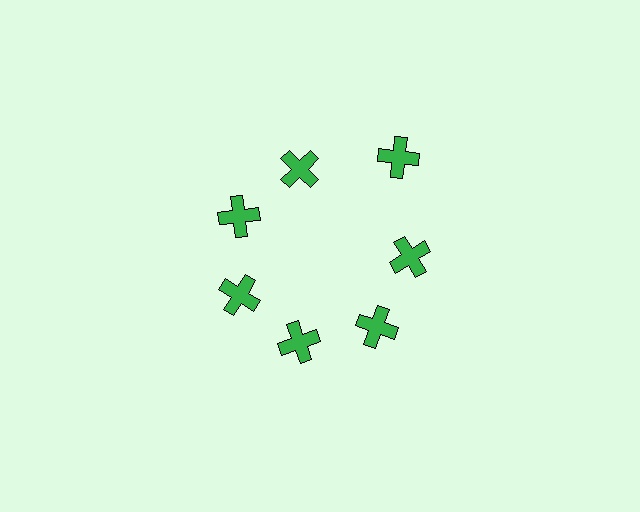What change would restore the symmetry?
The symmetry would be restored by moving it inward, back onto the ring so that all 7 crosses sit at equal angles and equal distance from the center.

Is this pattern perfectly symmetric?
No. The 7 green crosses are arranged in a ring, but one element near the 1 o'clock position is pushed outward from the center, breaking the 7-fold rotational symmetry.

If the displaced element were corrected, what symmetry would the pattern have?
It would have 7-fold rotational symmetry — the pattern would map onto itself every 51 degrees.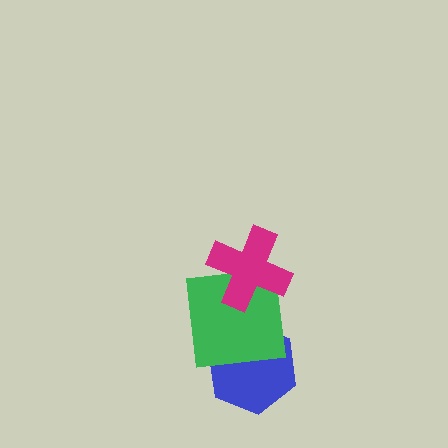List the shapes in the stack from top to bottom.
From top to bottom: the magenta cross, the green square, the blue hexagon.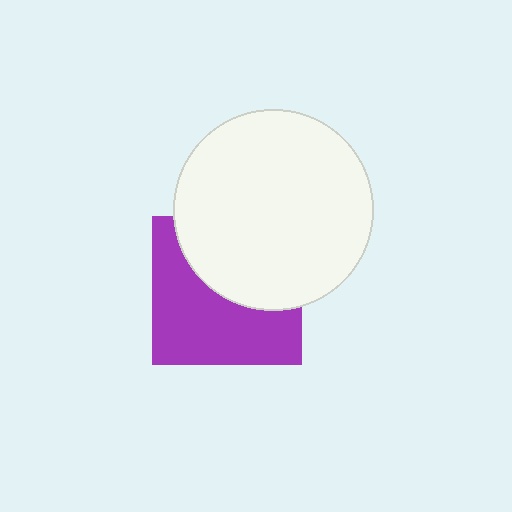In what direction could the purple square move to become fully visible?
The purple square could move down. That would shift it out from behind the white circle entirely.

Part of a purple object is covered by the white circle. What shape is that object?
It is a square.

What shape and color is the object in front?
The object in front is a white circle.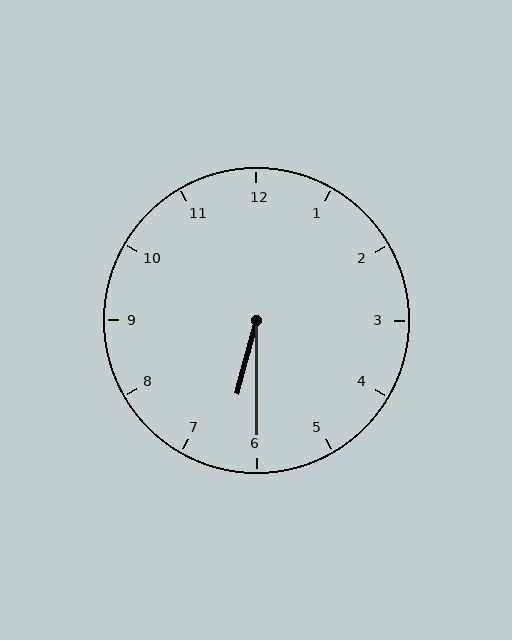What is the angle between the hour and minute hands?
Approximately 15 degrees.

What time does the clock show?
6:30.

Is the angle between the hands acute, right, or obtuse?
It is acute.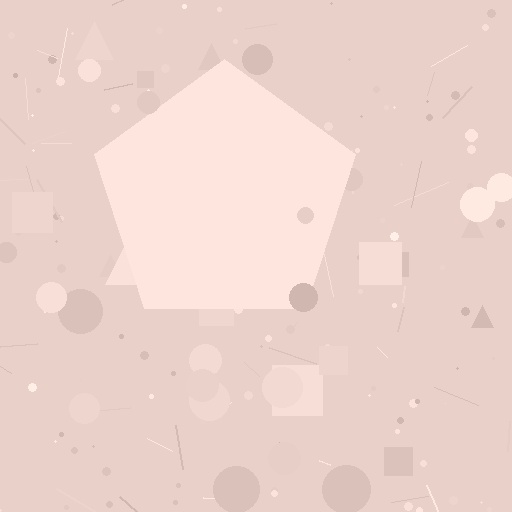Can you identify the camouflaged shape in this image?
The camouflaged shape is a pentagon.